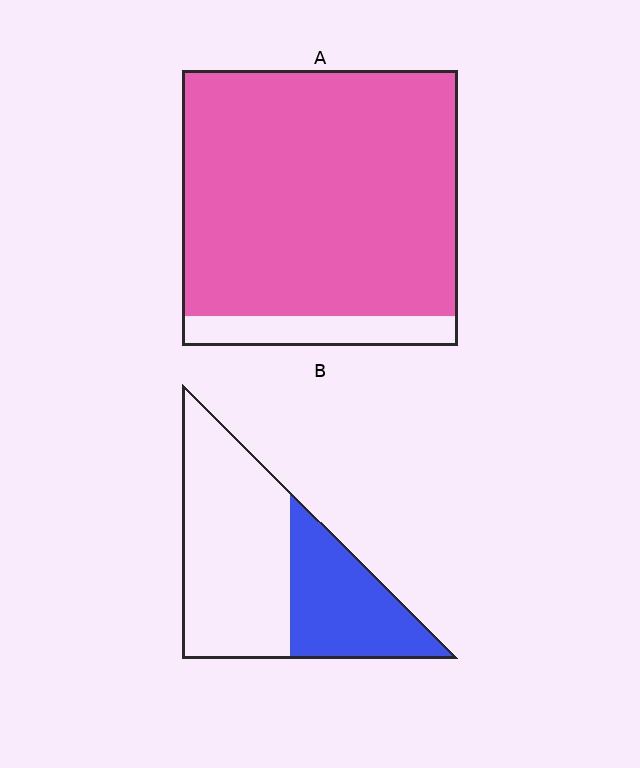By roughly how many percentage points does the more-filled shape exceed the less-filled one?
By roughly 50 percentage points (A over B).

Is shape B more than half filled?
No.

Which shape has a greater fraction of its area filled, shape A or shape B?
Shape A.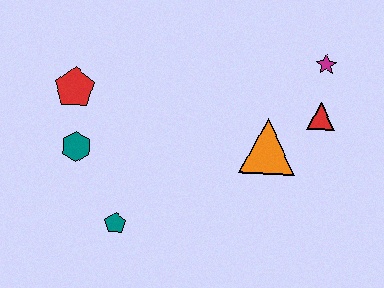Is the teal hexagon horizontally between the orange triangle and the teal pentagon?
No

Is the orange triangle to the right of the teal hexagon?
Yes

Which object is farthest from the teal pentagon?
The magenta star is farthest from the teal pentagon.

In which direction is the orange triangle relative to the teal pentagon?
The orange triangle is to the right of the teal pentagon.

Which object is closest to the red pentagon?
The teal hexagon is closest to the red pentagon.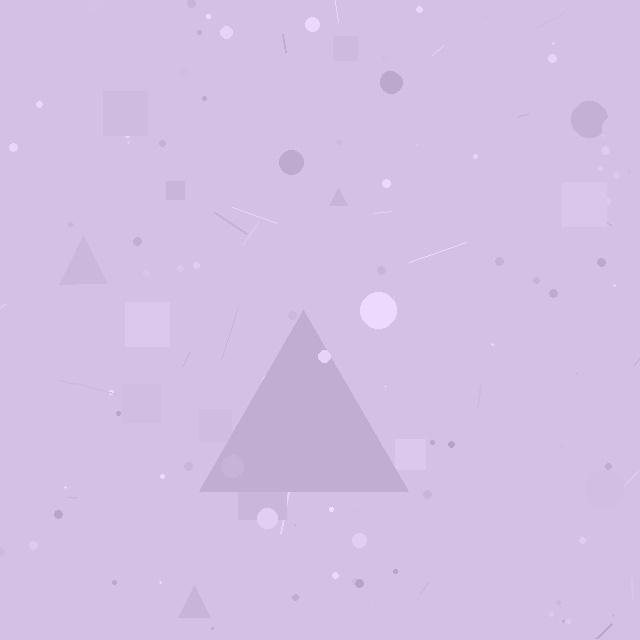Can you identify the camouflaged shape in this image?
The camouflaged shape is a triangle.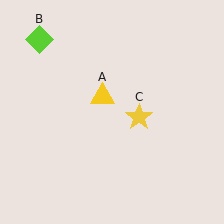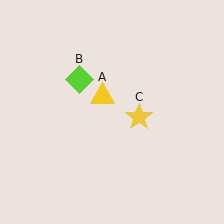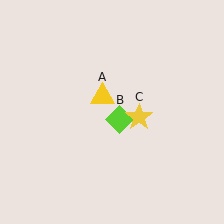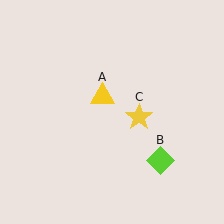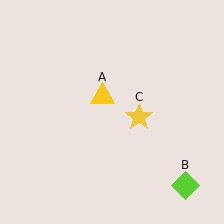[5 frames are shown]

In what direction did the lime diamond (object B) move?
The lime diamond (object B) moved down and to the right.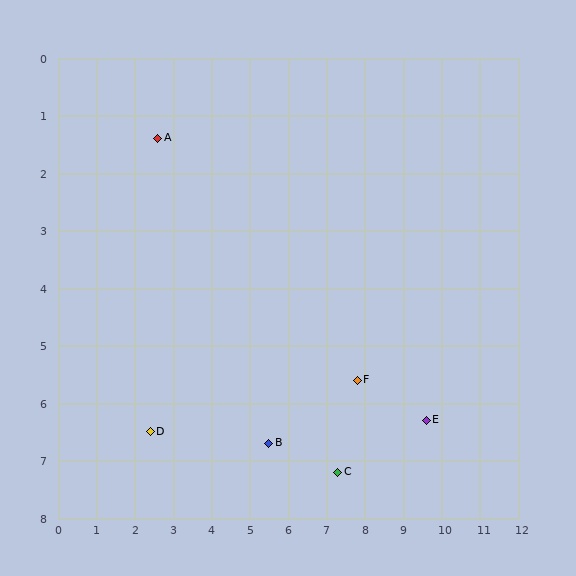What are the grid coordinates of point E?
Point E is at approximately (9.6, 6.3).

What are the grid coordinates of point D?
Point D is at approximately (2.4, 6.5).